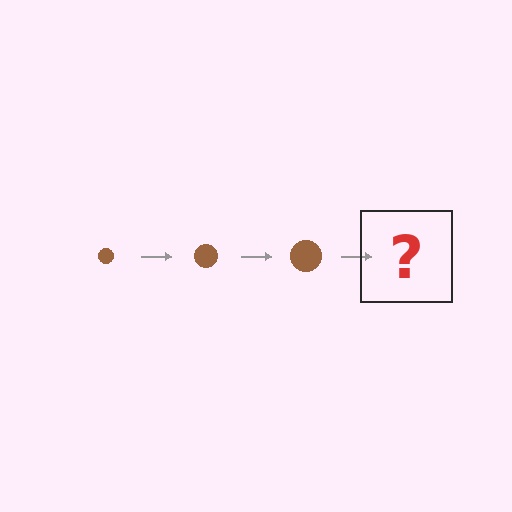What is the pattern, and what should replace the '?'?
The pattern is that the circle gets progressively larger each step. The '?' should be a brown circle, larger than the previous one.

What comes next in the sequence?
The next element should be a brown circle, larger than the previous one.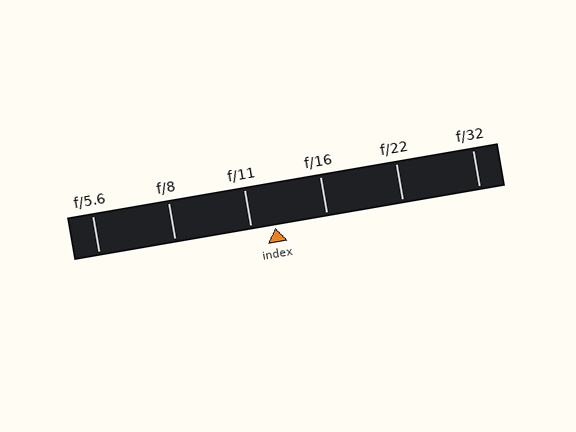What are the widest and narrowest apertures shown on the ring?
The widest aperture shown is f/5.6 and the narrowest is f/32.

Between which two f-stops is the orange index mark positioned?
The index mark is between f/11 and f/16.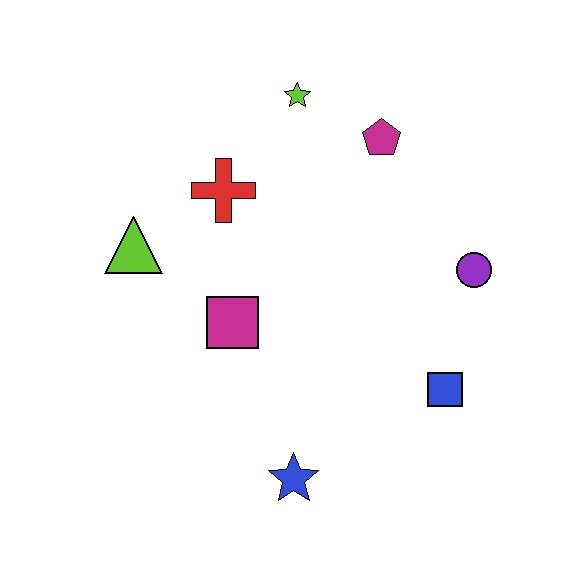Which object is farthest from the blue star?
The lime star is farthest from the blue star.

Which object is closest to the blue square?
The purple circle is closest to the blue square.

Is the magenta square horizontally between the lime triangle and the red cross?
No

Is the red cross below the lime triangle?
No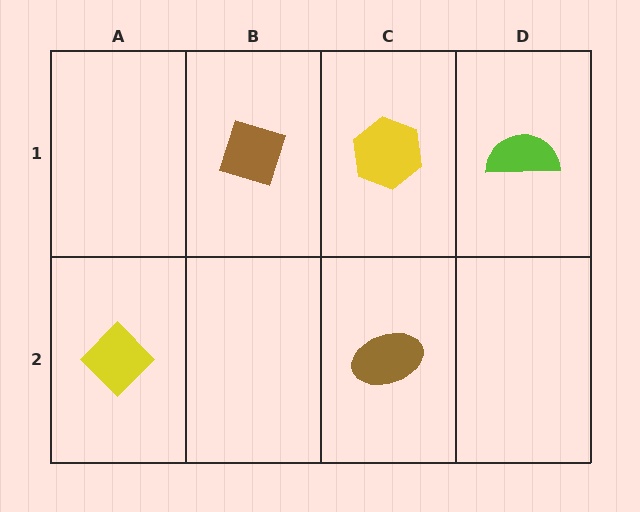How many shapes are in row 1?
3 shapes.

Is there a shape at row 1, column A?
No, that cell is empty.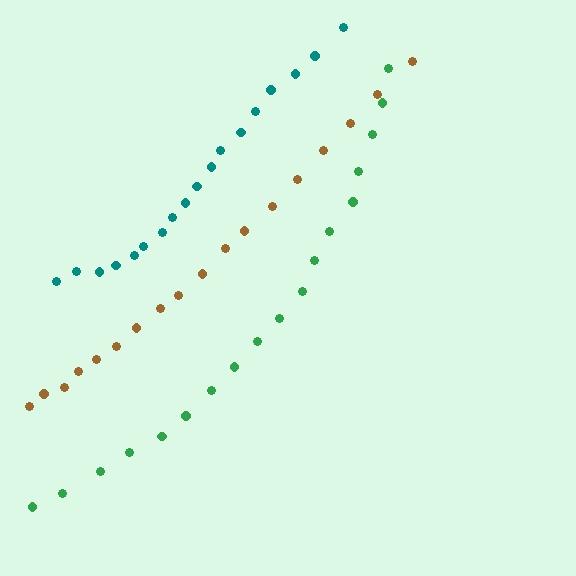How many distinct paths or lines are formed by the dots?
There are 3 distinct paths.